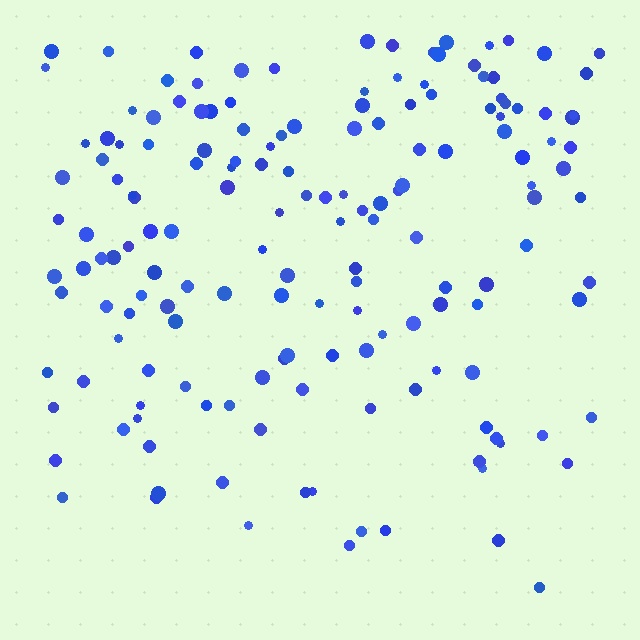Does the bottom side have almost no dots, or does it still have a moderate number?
Still a moderate number, just noticeably fewer than the top.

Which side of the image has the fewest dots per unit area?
The bottom.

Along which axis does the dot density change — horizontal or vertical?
Vertical.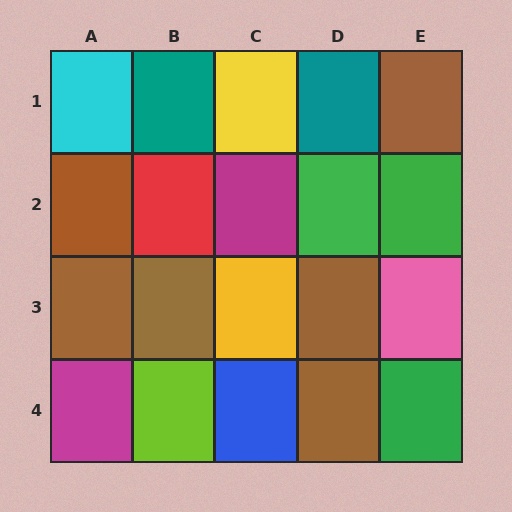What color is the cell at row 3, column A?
Brown.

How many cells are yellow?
2 cells are yellow.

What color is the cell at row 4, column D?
Brown.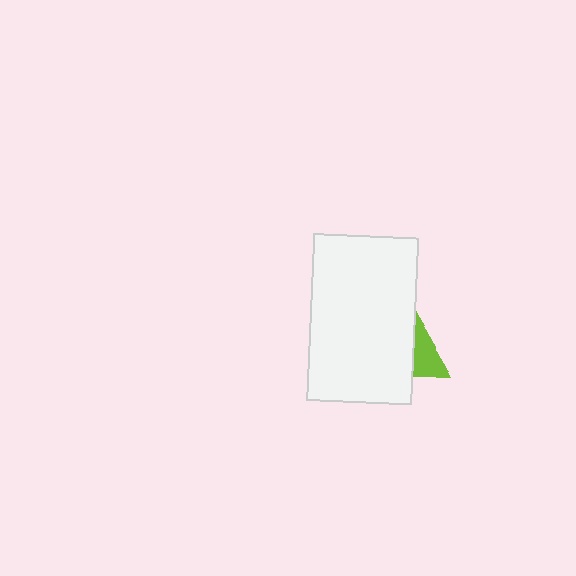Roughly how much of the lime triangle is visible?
A small part of it is visible (roughly 33%).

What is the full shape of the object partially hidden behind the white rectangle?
The partially hidden object is a lime triangle.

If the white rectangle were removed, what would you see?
You would see the complete lime triangle.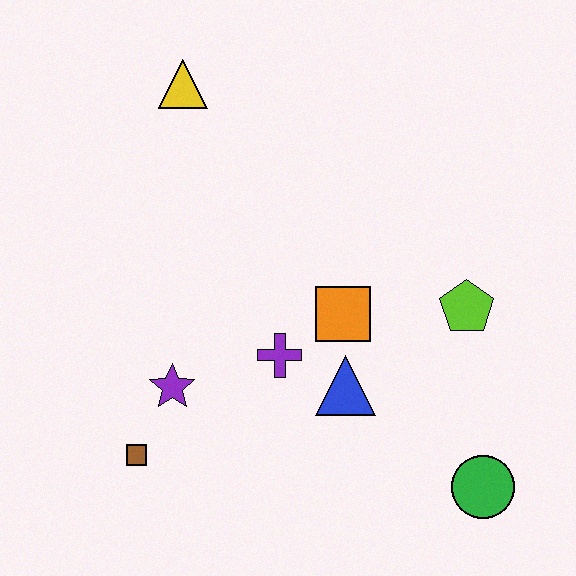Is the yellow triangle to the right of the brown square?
Yes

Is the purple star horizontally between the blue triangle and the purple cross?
No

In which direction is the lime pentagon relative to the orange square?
The lime pentagon is to the right of the orange square.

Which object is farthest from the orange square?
The yellow triangle is farthest from the orange square.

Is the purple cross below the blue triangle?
No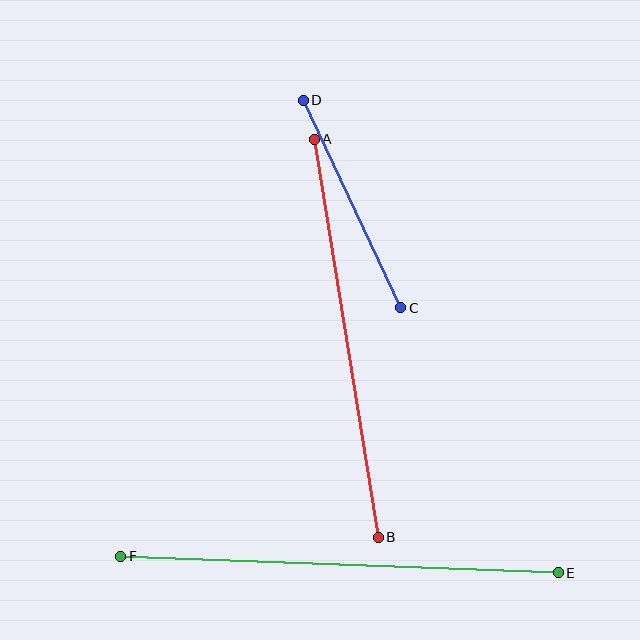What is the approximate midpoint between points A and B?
The midpoint is at approximately (346, 338) pixels.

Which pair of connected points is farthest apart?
Points E and F are farthest apart.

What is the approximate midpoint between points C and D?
The midpoint is at approximately (352, 204) pixels.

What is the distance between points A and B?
The distance is approximately 403 pixels.